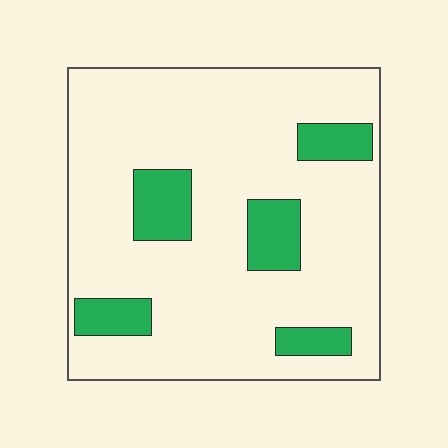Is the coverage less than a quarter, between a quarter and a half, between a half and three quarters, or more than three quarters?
Less than a quarter.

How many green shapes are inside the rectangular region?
5.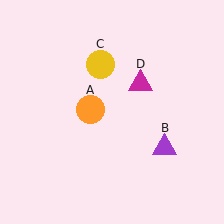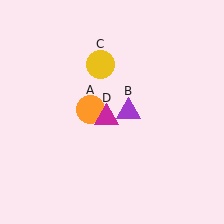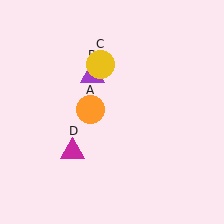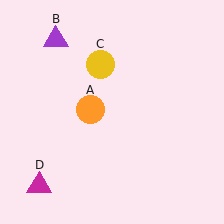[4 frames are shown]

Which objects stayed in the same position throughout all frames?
Orange circle (object A) and yellow circle (object C) remained stationary.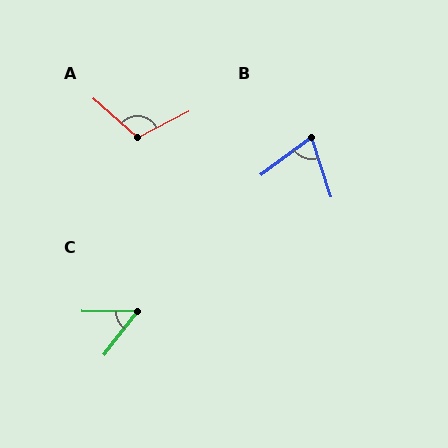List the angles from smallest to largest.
C (53°), B (72°), A (111°).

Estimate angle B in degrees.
Approximately 72 degrees.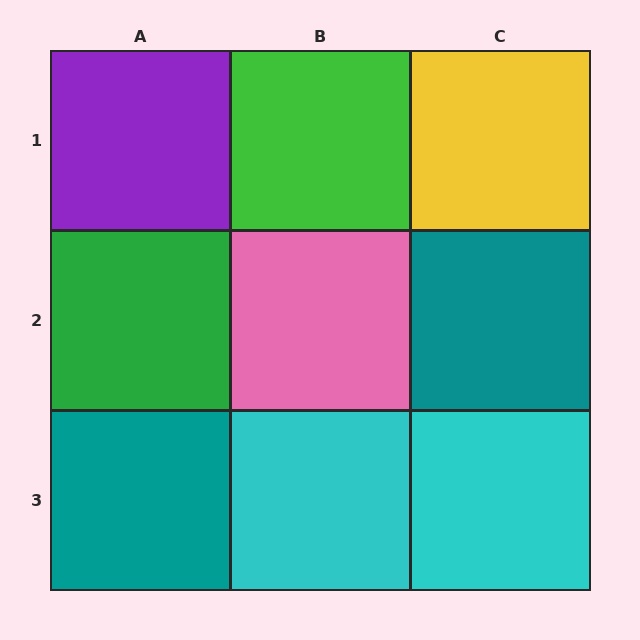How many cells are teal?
2 cells are teal.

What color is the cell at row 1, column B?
Green.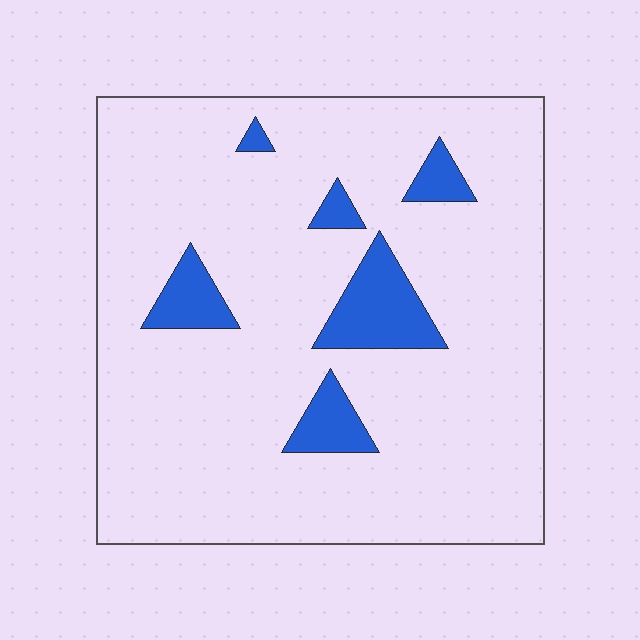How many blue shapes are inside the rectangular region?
6.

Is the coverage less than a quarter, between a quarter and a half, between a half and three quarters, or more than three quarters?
Less than a quarter.